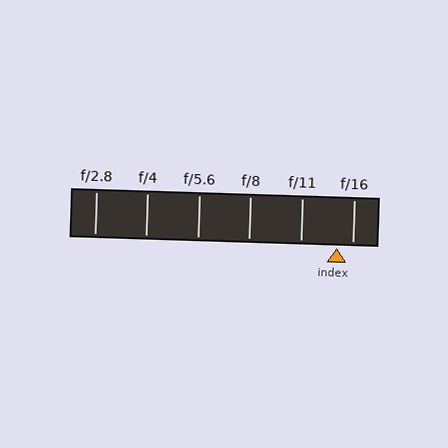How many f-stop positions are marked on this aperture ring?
There are 6 f-stop positions marked.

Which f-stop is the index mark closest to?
The index mark is closest to f/16.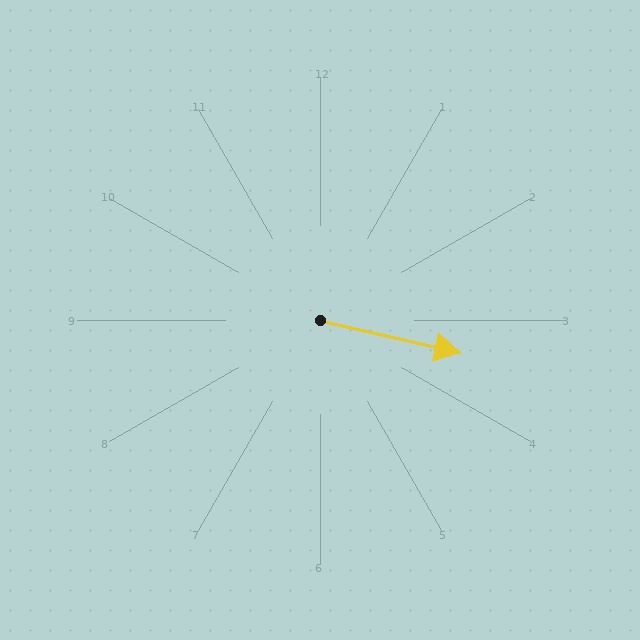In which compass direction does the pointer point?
East.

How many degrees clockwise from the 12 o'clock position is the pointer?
Approximately 103 degrees.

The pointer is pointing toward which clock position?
Roughly 3 o'clock.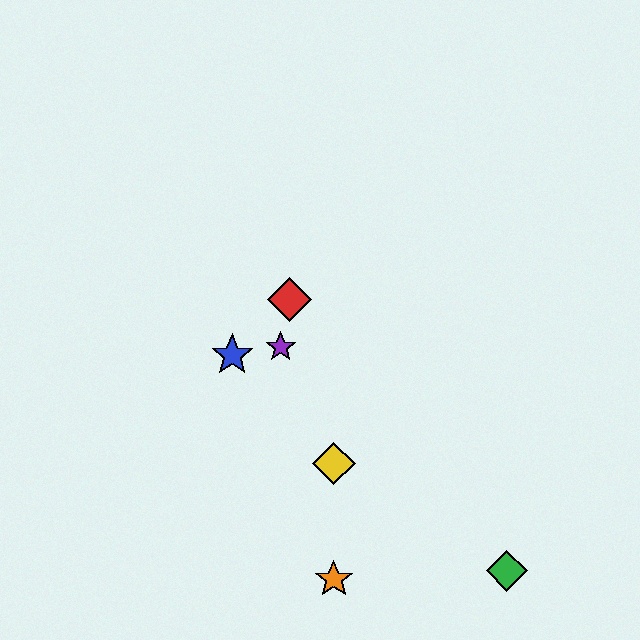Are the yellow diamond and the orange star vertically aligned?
Yes, both are at x≈334.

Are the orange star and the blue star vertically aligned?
No, the orange star is at x≈334 and the blue star is at x≈232.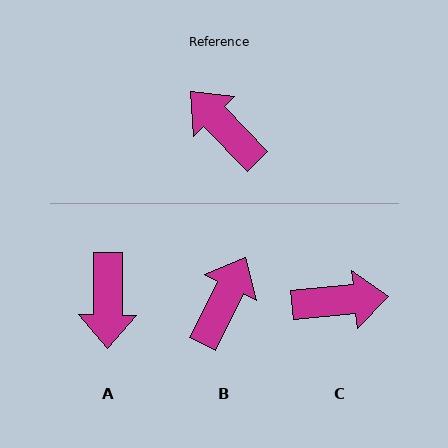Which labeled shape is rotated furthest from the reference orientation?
A, about 136 degrees away.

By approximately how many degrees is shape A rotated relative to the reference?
Approximately 136 degrees counter-clockwise.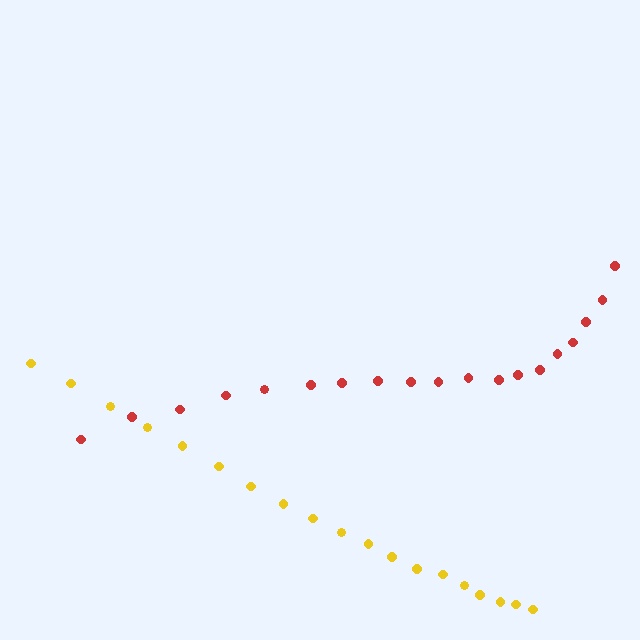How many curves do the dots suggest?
There are 2 distinct paths.